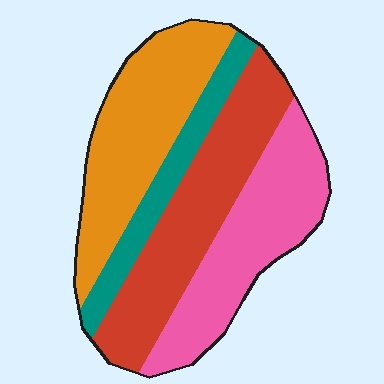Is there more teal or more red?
Red.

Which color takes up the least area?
Teal, at roughly 15%.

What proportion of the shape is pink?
Pink takes up about one quarter (1/4) of the shape.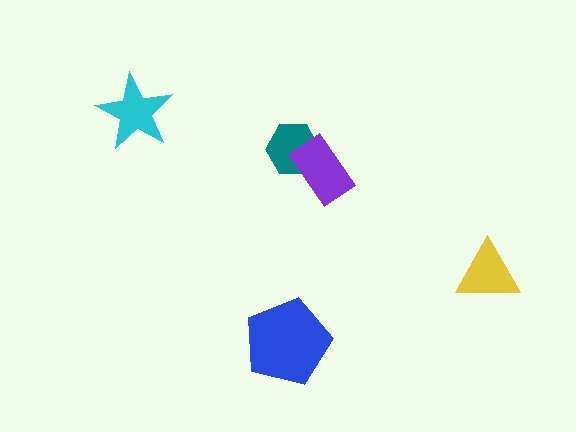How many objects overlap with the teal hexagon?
1 object overlaps with the teal hexagon.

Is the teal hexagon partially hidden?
Yes, it is partially covered by another shape.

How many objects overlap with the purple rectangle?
1 object overlaps with the purple rectangle.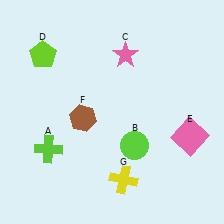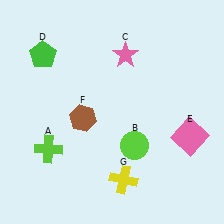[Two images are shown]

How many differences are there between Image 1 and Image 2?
There is 1 difference between the two images.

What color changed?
The pentagon (D) changed from lime in Image 1 to green in Image 2.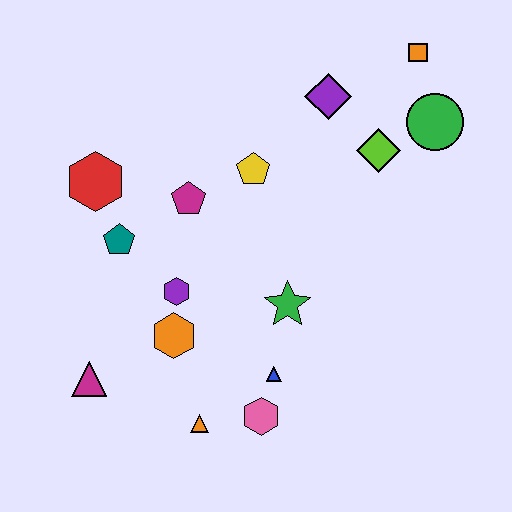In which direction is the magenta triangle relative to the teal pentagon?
The magenta triangle is below the teal pentagon.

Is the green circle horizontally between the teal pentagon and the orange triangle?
No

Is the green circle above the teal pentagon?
Yes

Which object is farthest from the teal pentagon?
The orange square is farthest from the teal pentagon.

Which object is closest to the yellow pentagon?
The magenta pentagon is closest to the yellow pentagon.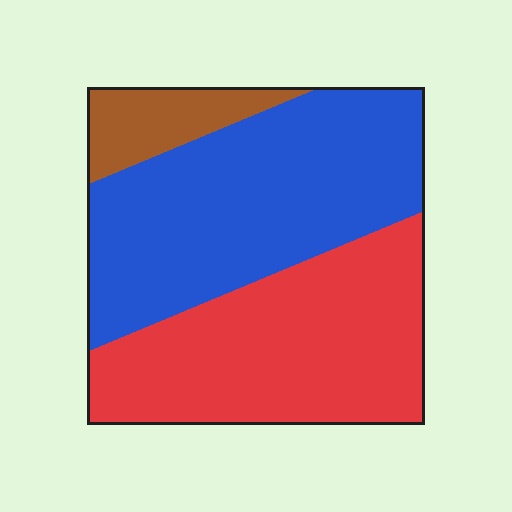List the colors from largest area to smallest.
From largest to smallest: blue, red, brown.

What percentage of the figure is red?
Red takes up between a quarter and a half of the figure.